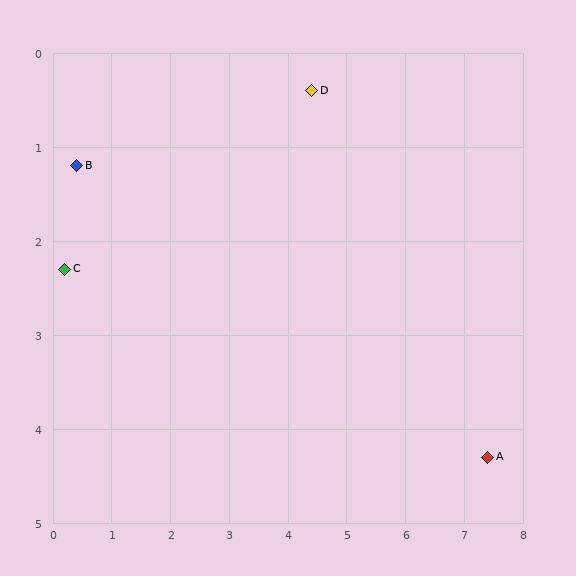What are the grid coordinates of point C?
Point C is at approximately (0.2, 2.3).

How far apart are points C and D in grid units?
Points C and D are about 4.6 grid units apart.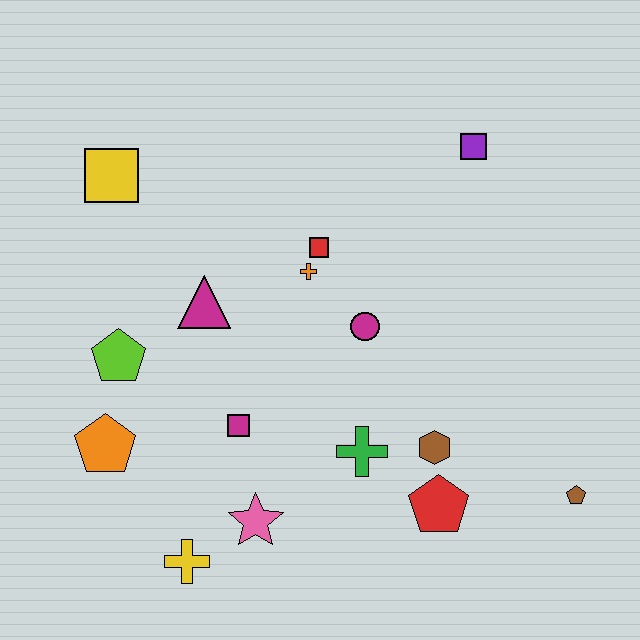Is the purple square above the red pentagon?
Yes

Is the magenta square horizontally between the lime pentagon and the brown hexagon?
Yes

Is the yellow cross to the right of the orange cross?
No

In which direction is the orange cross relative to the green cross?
The orange cross is above the green cross.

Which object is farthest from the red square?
The brown pentagon is farthest from the red square.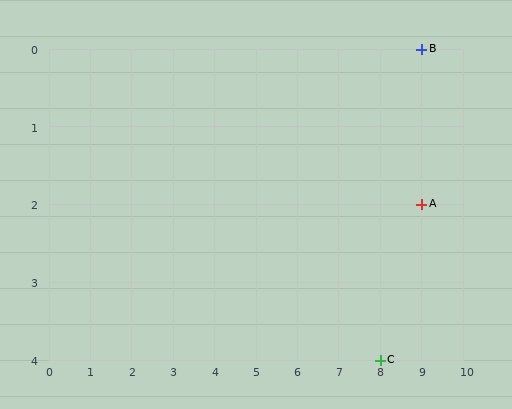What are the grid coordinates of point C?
Point C is at grid coordinates (8, 4).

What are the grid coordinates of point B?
Point B is at grid coordinates (9, 0).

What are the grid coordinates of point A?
Point A is at grid coordinates (9, 2).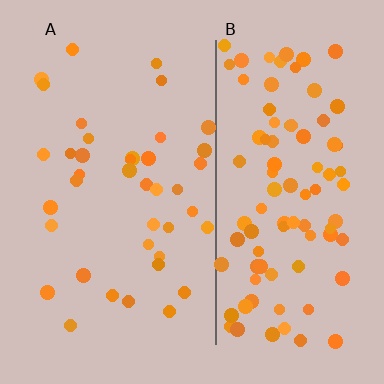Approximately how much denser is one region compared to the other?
Approximately 2.4× — region B over region A.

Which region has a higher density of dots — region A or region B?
B (the right).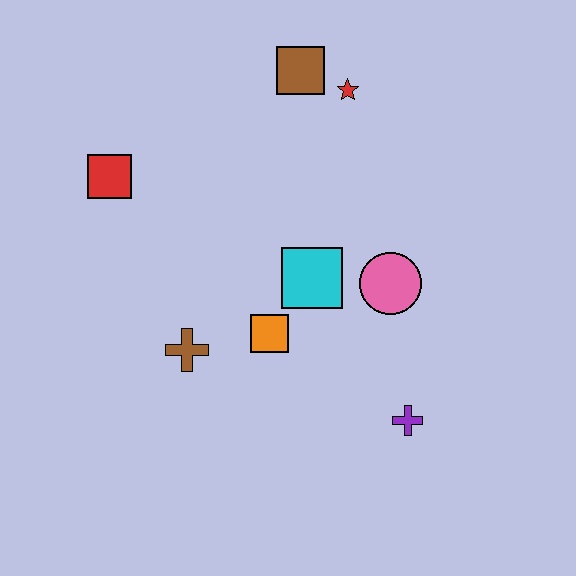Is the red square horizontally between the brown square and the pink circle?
No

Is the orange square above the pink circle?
No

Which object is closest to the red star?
The brown square is closest to the red star.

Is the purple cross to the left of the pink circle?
No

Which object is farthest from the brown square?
The purple cross is farthest from the brown square.